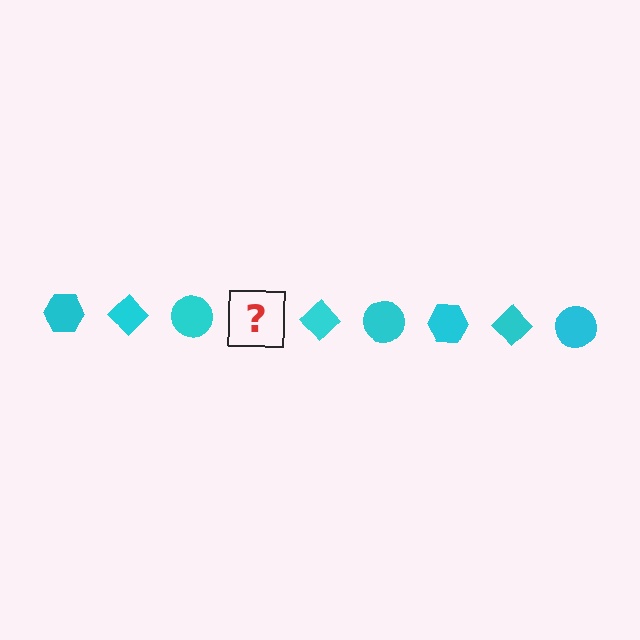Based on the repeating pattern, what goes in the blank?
The blank should be a cyan hexagon.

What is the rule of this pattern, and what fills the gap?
The rule is that the pattern cycles through hexagon, diamond, circle shapes in cyan. The gap should be filled with a cyan hexagon.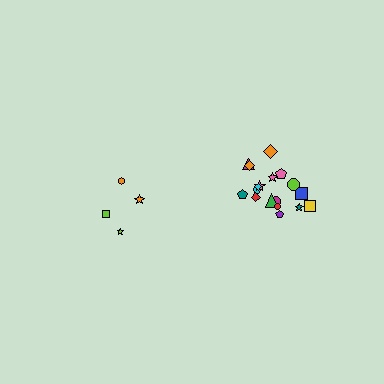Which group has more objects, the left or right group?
The right group.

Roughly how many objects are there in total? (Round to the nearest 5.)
Roughly 20 objects in total.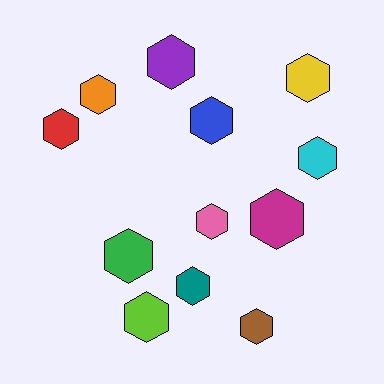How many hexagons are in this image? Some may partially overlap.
There are 12 hexagons.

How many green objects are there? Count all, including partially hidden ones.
There is 1 green object.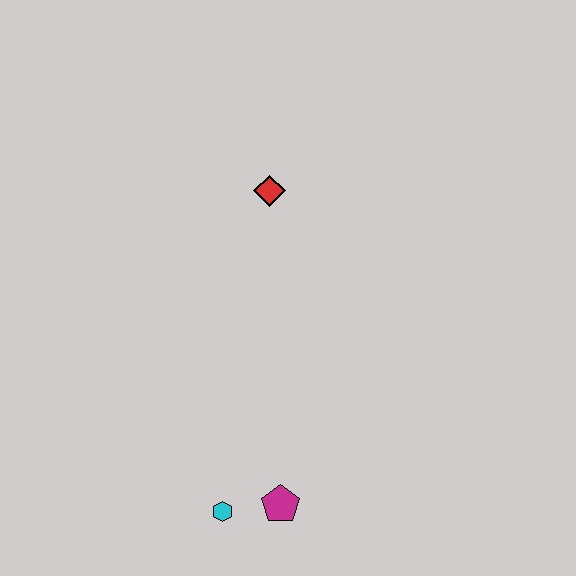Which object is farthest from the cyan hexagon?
The red diamond is farthest from the cyan hexagon.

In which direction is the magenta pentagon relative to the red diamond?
The magenta pentagon is below the red diamond.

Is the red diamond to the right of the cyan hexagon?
Yes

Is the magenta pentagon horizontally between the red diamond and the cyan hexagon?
No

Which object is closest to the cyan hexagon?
The magenta pentagon is closest to the cyan hexagon.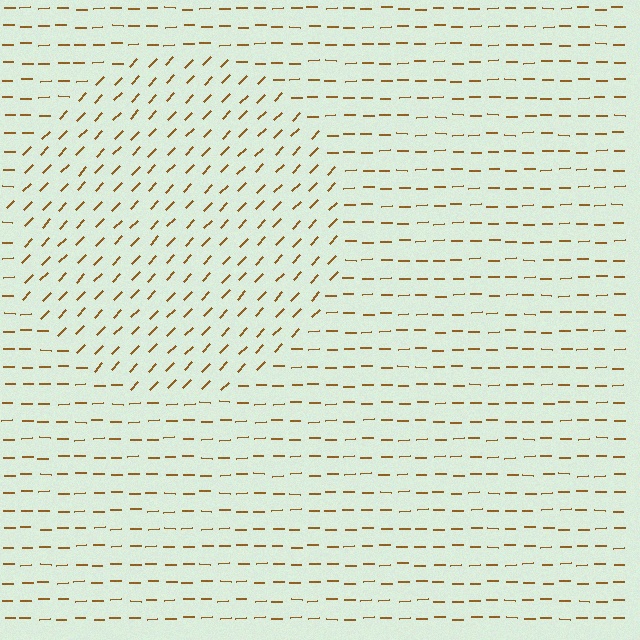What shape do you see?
I see a circle.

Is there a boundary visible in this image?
Yes, there is a texture boundary formed by a change in line orientation.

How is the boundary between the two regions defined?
The boundary is defined purely by a change in line orientation (approximately 45 degrees difference). All lines are the same color and thickness.